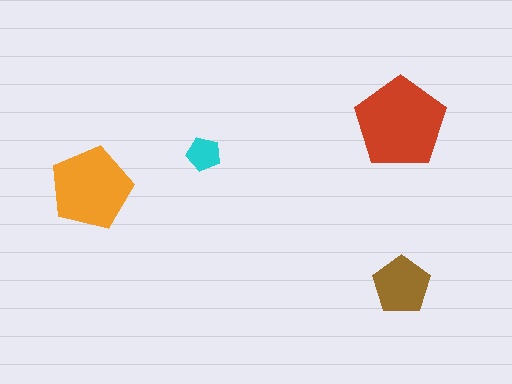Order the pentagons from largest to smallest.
the red one, the orange one, the brown one, the cyan one.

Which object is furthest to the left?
The orange pentagon is leftmost.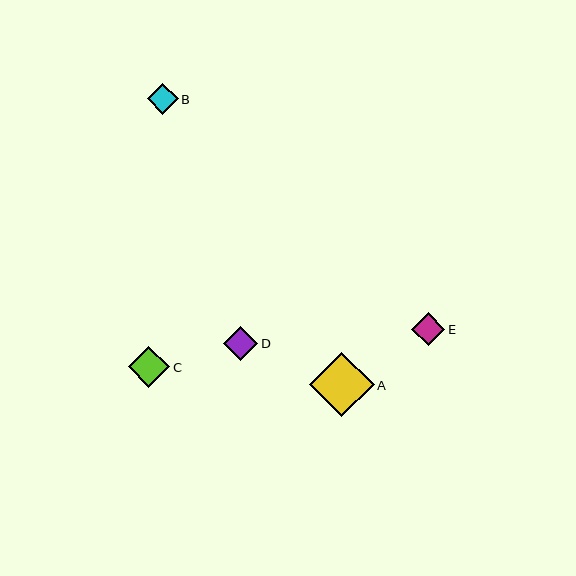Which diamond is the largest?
Diamond A is the largest with a size of approximately 65 pixels.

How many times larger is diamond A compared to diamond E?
Diamond A is approximately 2.0 times the size of diamond E.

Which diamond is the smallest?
Diamond B is the smallest with a size of approximately 31 pixels.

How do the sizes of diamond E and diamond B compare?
Diamond E and diamond B are approximately the same size.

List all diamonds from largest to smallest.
From largest to smallest: A, C, D, E, B.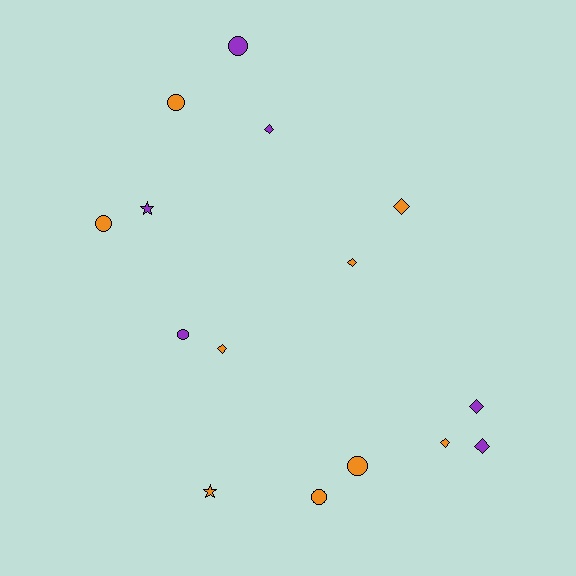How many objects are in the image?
There are 15 objects.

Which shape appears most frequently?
Diamond, with 7 objects.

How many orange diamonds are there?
There are 4 orange diamonds.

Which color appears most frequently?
Orange, with 9 objects.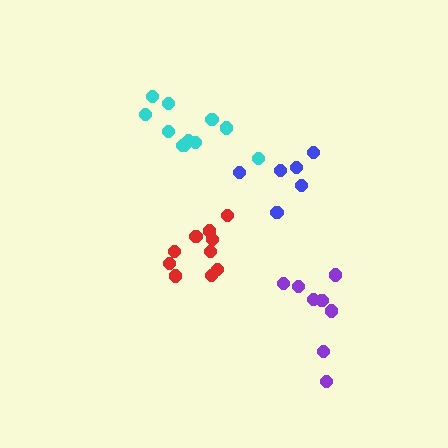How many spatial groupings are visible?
There are 4 spatial groupings.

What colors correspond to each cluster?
The clusters are colored: cyan, purple, blue, red.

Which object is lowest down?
The purple cluster is bottommost.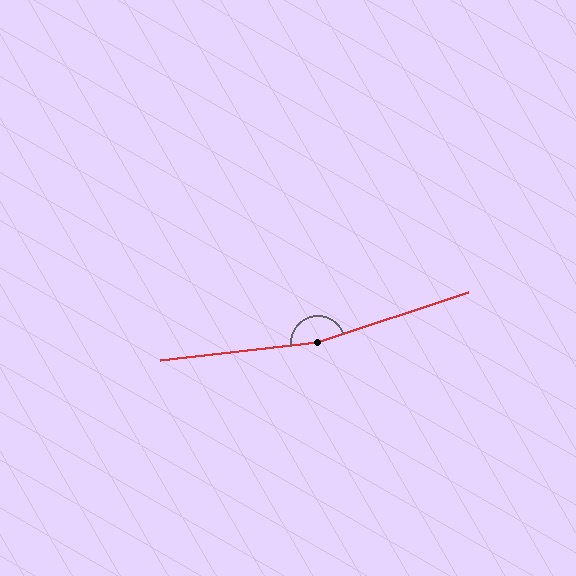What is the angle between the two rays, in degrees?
Approximately 168 degrees.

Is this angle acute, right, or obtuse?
It is obtuse.